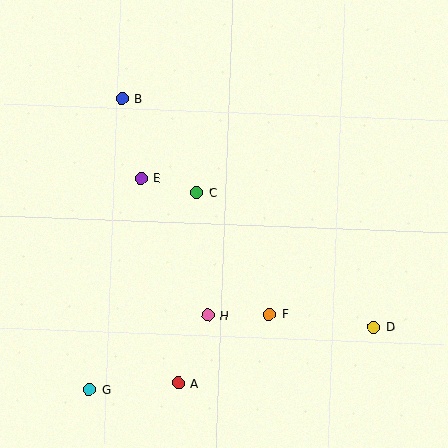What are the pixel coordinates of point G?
Point G is at (90, 390).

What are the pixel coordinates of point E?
Point E is at (141, 178).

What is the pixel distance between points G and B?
The distance between G and B is 293 pixels.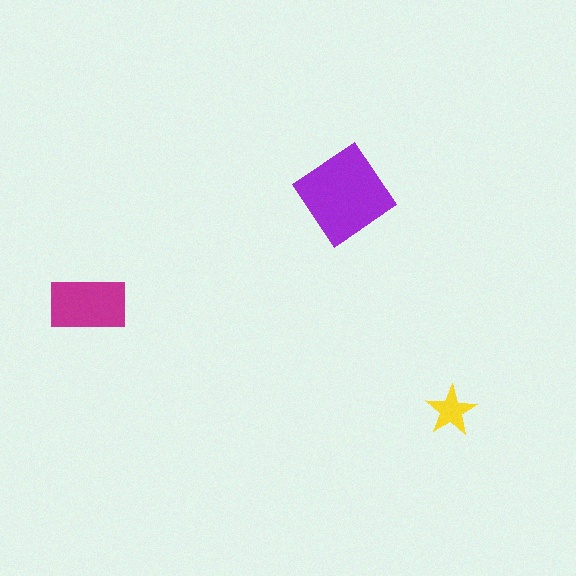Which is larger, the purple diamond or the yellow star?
The purple diamond.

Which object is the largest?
The purple diamond.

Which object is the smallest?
The yellow star.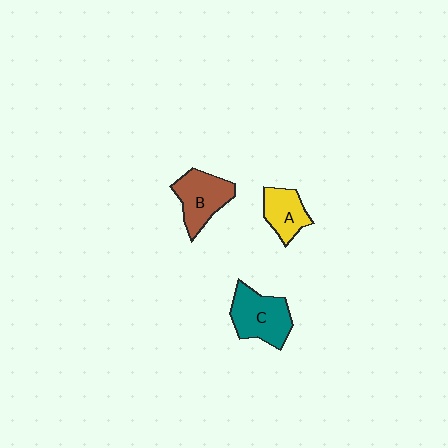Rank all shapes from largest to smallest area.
From largest to smallest: C (teal), B (brown), A (yellow).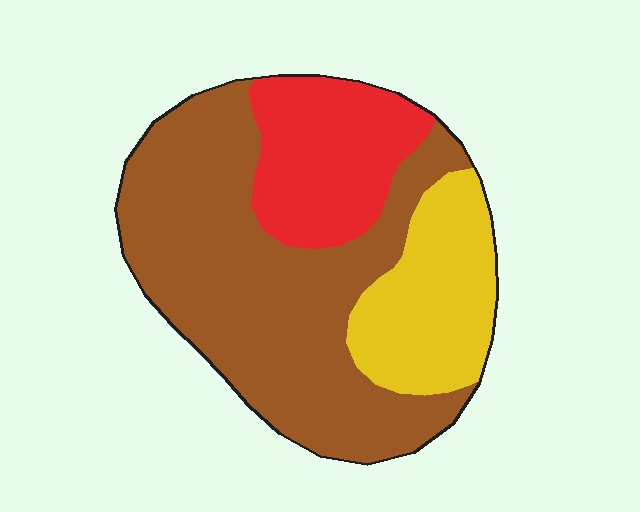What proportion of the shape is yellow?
Yellow covers around 20% of the shape.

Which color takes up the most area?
Brown, at roughly 60%.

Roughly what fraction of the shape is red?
Red covers roughly 20% of the shape.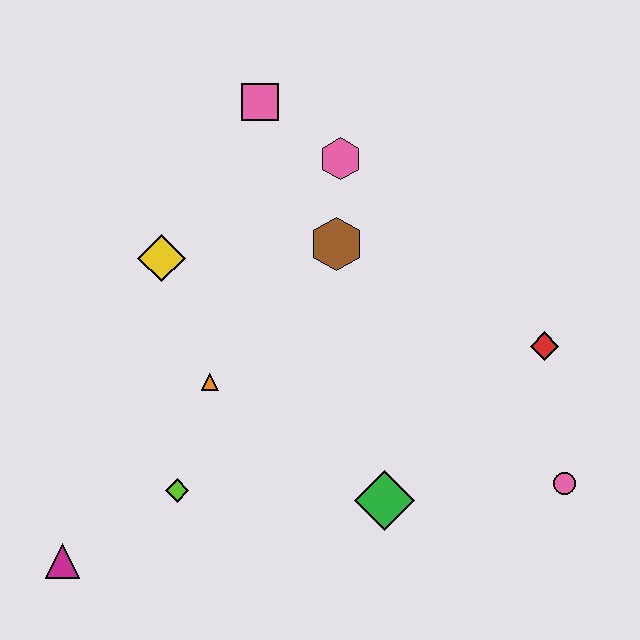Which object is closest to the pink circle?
The red diamond is closest to the pink circle.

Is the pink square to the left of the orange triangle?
No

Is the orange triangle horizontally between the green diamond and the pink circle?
No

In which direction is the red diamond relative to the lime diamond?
The red diamond is to the right of the lime diamond.